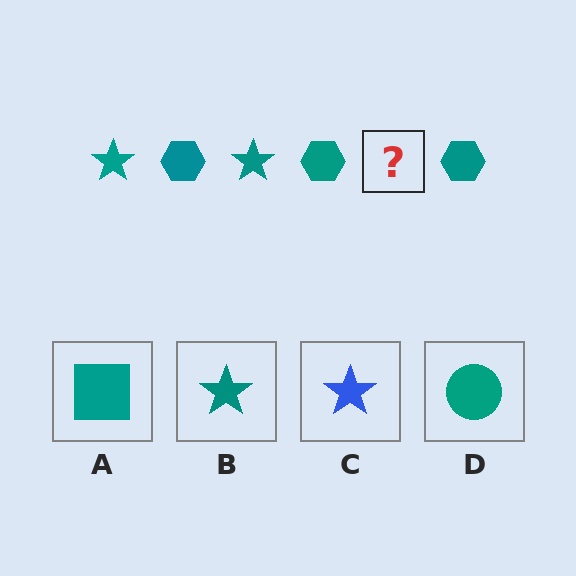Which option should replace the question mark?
Option B.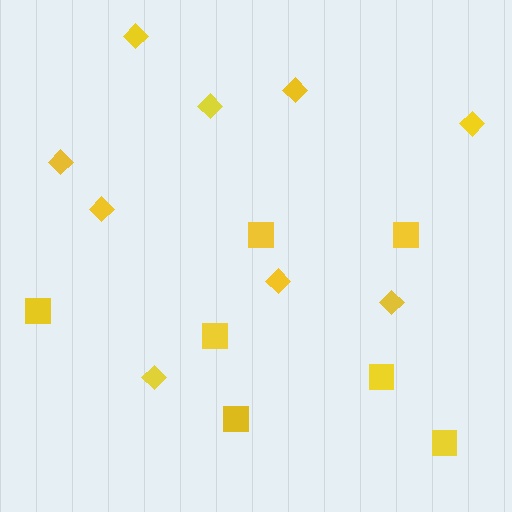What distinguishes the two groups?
There are 2 groups: one group of diamonds (9) and one group of squares (7).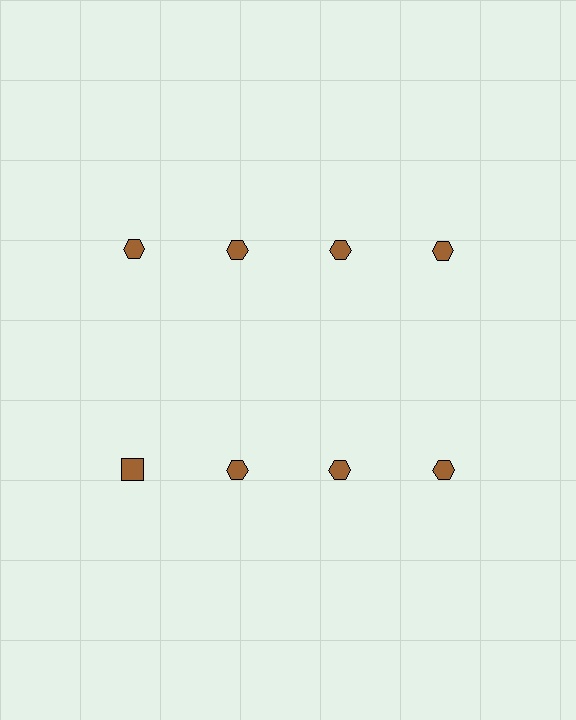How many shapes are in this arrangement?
There are 8 shapes arranged in a grid pattern.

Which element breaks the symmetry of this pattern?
The brown square in the second row, leftmost column breaks the symmetry. All other shapes are brown hexagons.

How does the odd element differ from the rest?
It has a different shape: square instead of hexagon.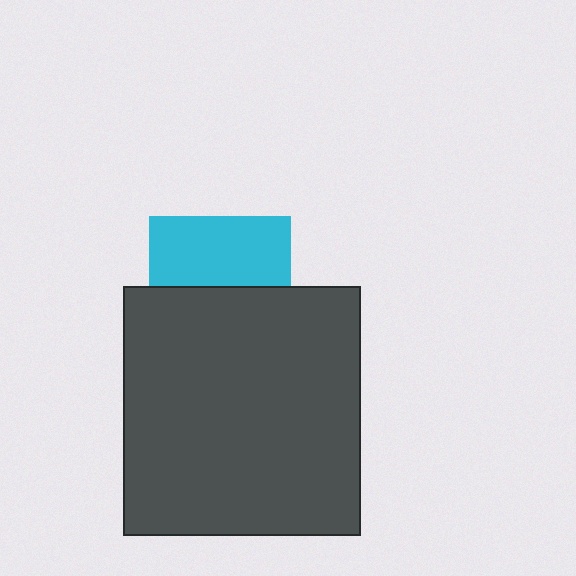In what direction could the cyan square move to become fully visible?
The cyan square could move up. That would shift it out from behind the dark gray rectangle entirely.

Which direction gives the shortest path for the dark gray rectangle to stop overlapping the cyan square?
Moving down gives the shortest separation.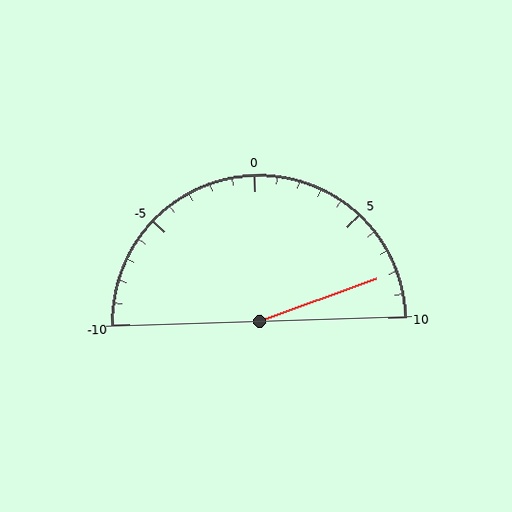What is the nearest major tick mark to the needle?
The nearest major tick mark is 10.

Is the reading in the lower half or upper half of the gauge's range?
The reading is in the upper half of the range (-10 to 10).